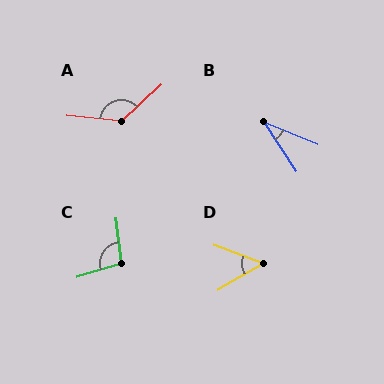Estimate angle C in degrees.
Approximately 101 degrees.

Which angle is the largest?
A, at approximately 131 degrees.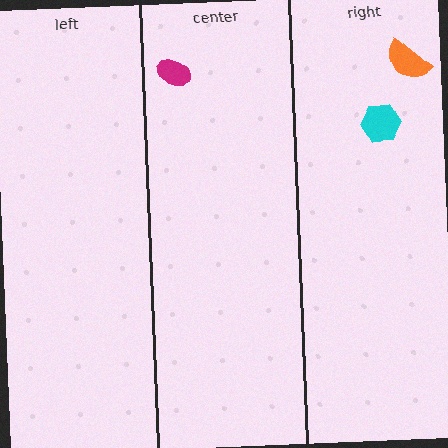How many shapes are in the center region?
1.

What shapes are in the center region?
The magenta ellipse.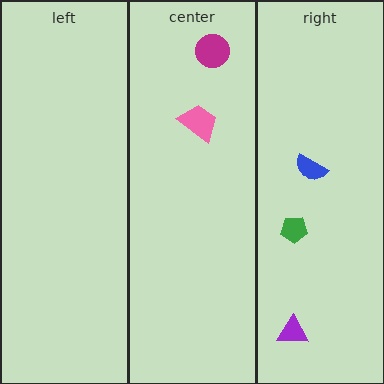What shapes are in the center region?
The pink trapezoid, the magenta circle.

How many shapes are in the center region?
2.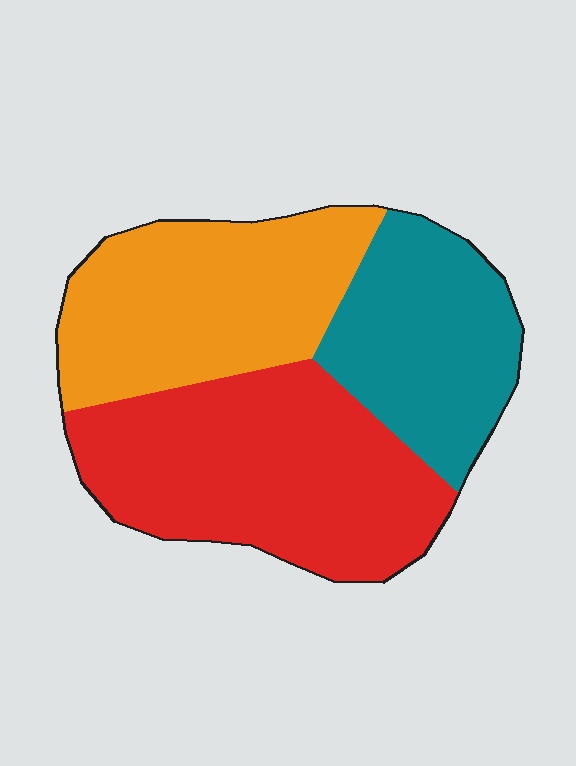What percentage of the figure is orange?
Orange takes up between a quarter and a half of the figure.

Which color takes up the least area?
Teal, at roughly 25%.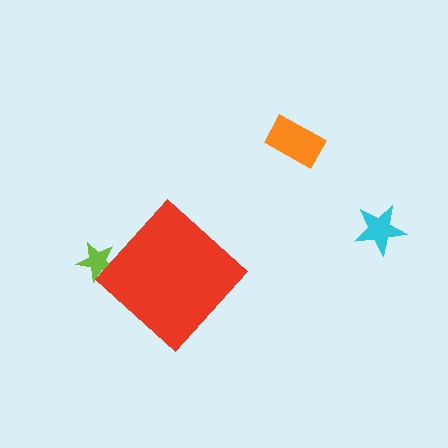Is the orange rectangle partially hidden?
No, the orange rectangle is fully visible.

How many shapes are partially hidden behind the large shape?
1 shape is partially hidden.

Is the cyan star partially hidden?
No, the cyan star is fully visible.